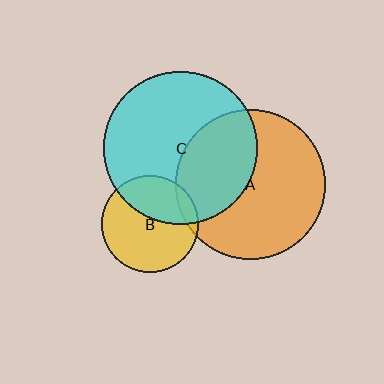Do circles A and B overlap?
Yes.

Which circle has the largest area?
Circle C (cyan).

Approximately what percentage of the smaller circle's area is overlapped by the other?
Approximately 10%.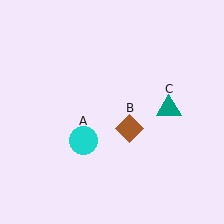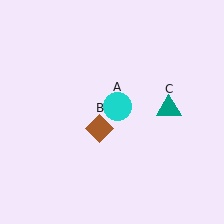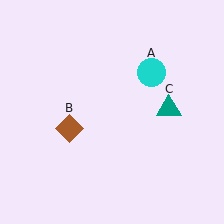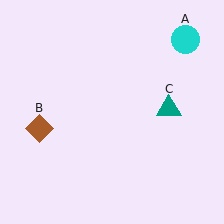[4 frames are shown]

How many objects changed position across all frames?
2 objects changed position: cyan circle (object A), brown diamond (object B).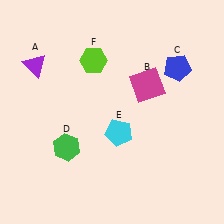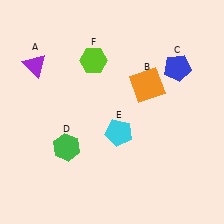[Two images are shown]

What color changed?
The square (B) changed from magenta in Image 1 to orange in Image 2.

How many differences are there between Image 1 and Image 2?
There is 1 difference between the two images.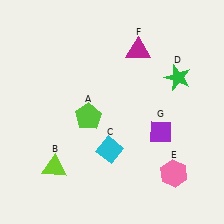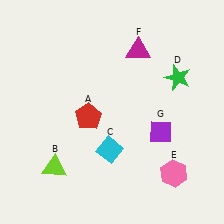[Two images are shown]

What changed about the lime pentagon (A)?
In Image 1, A is lime. In Image 2, it changed to red.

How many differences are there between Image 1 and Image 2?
There is 1 difference between the two images.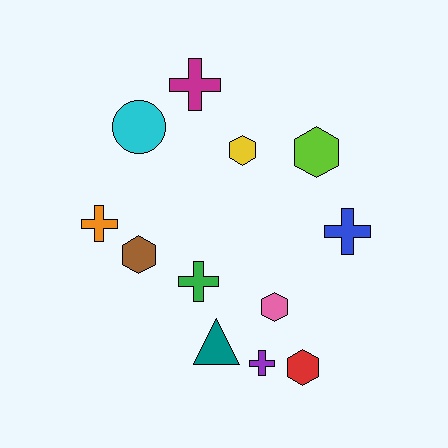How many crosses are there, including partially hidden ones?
There are 5 crosses.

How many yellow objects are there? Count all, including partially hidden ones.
There is 1 yellow object.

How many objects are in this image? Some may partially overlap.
There are 12 objects.